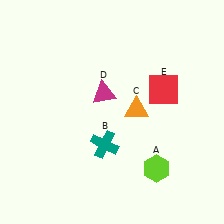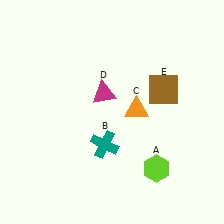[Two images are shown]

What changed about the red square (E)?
In Image 1, E is red. In Image 2, it changed to brown.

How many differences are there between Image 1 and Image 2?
There is 1 difference between the two images.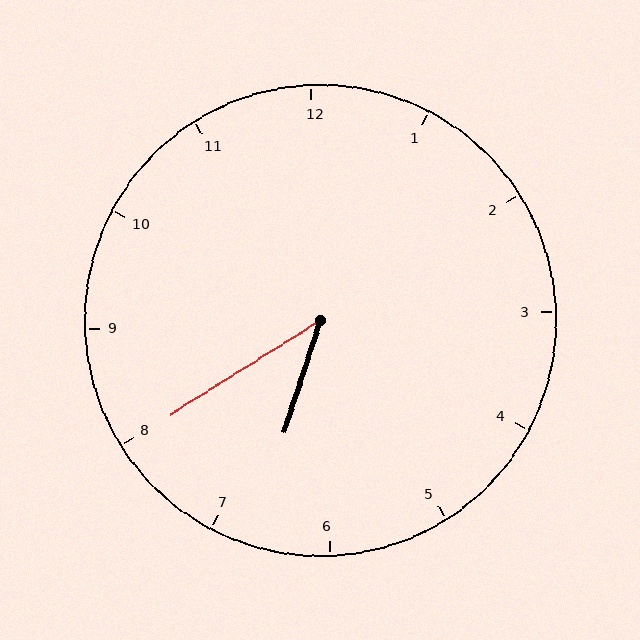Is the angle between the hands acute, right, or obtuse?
It is acute.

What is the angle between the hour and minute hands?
Approximately 40 degrees.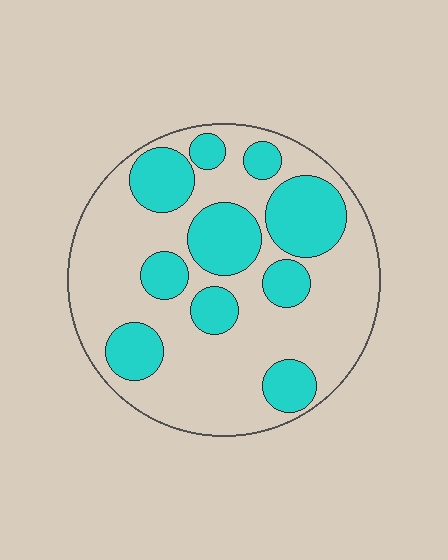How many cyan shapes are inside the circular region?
10.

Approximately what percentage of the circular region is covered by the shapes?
Approximately 35%.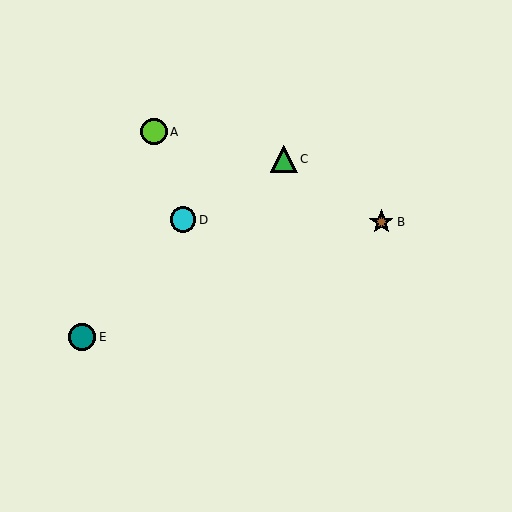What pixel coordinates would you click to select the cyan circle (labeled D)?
Click at (183, 220) to select the cyan circle D.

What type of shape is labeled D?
Shape D is a cyan circle.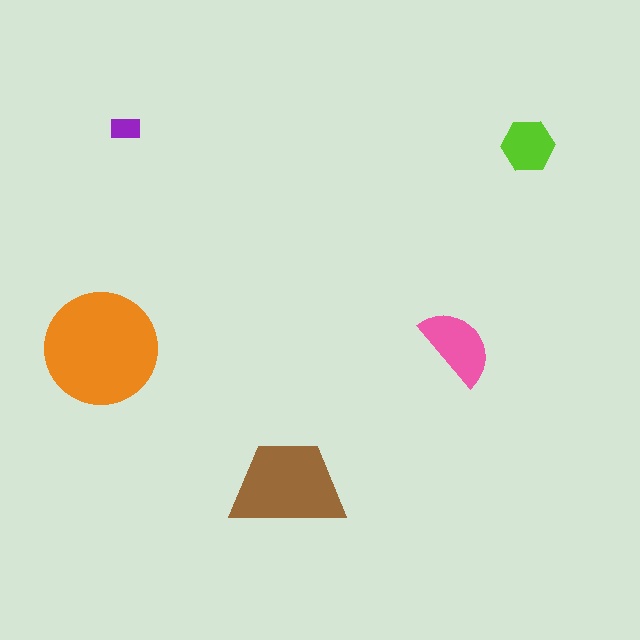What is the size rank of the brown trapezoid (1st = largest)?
2nd.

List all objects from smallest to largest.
The purple rectangle, the lime hexagon, the pink semicircle, the brown trapezoid, the orange circle.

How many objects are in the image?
There are 5 objects in the image.